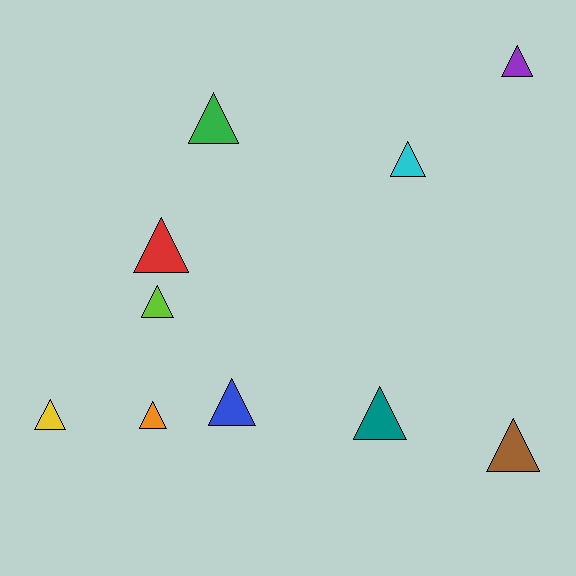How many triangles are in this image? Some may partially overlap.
There are 10 triangles.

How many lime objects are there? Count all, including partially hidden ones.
There is 1 lime object.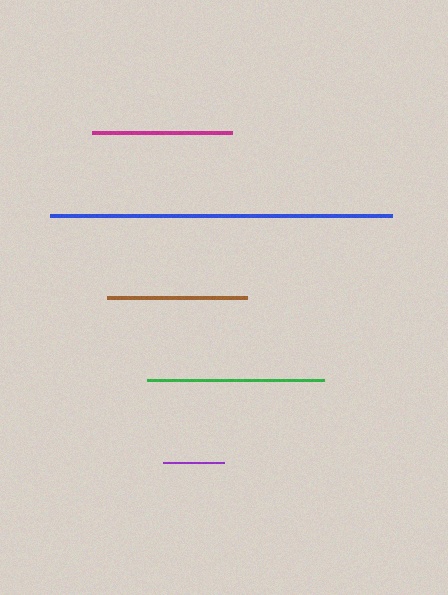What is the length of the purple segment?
The purple segment is approximately 61 pixels long.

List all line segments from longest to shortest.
From longest to shortest: blue, green, magenta, brown, purple.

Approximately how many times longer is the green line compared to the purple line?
The green line is approximately 2.9 times the length of the purple line.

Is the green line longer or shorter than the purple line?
The green line is longer than the purple line.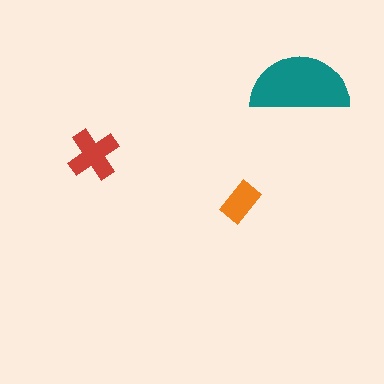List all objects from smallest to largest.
The orange rectangle, the red cross, the teal semicircle.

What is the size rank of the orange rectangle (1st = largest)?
3rd.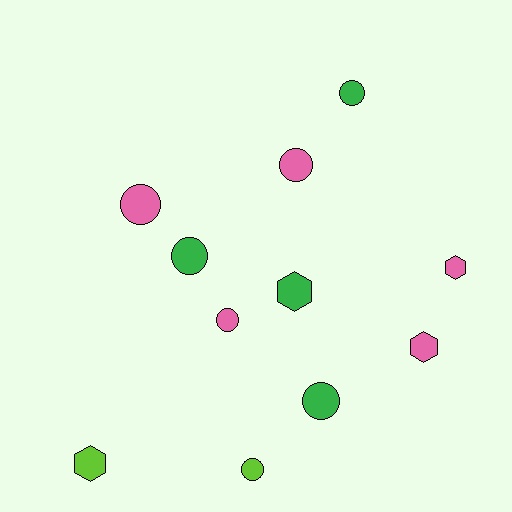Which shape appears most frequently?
Circle, with 7 objects.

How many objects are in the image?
There are 11 objects.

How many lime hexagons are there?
There is 1 lime hexagon.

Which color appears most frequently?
Pink, with 5 objects.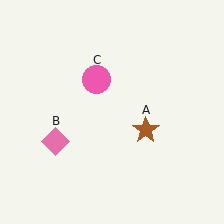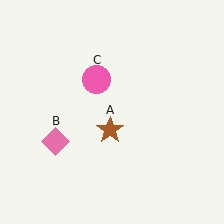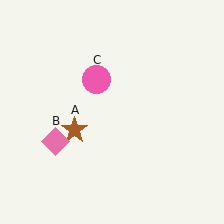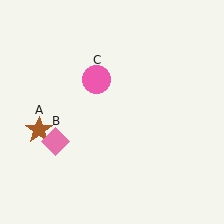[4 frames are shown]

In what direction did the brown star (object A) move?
The brown star (object A) moved left.